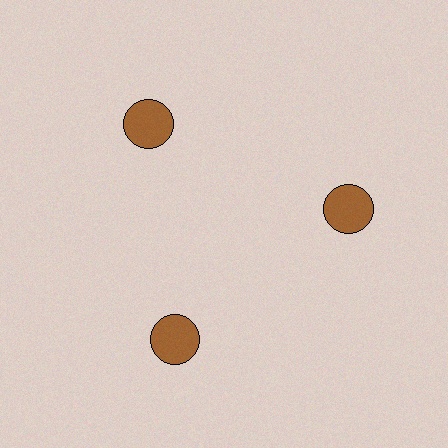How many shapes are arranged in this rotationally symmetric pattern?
There are 3 shapes, arranged in 3 groups of 1.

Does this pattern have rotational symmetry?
Yes, this pattern has 3-fold rotational symmetry. It looks the same after rotating 120 degrees around the center.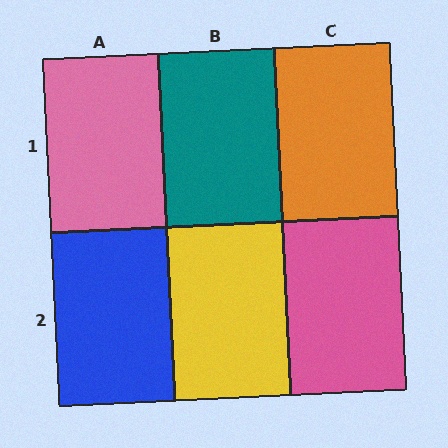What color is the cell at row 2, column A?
Blue.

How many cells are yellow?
1 cell is yellow.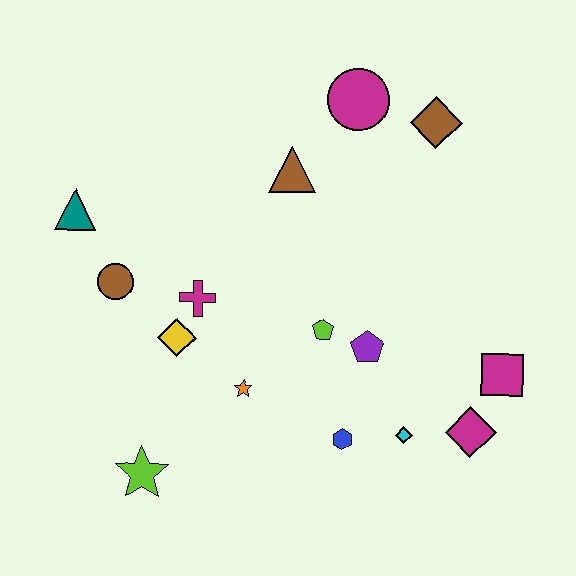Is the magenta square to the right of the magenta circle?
Yes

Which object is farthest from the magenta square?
The teal triangle is farthest from the magenta square.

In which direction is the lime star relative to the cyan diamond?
The lime star is to the left of the cyan diamond.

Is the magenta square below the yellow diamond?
Yes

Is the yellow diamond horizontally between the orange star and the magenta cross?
No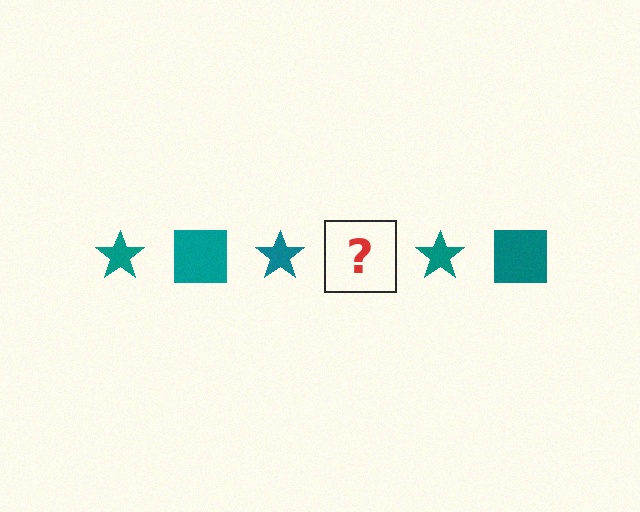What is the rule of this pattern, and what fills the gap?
The rule is that the pattern cycles through star, square shapes in teal. The gap should be filled with a teal square.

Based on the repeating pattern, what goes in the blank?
The blank should be a teal square.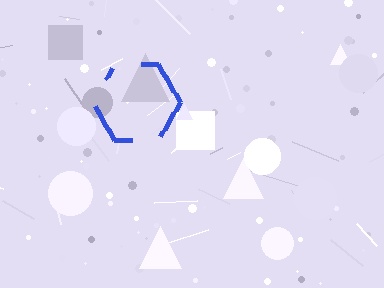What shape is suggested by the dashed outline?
The dashed outline suggests a hexagon.